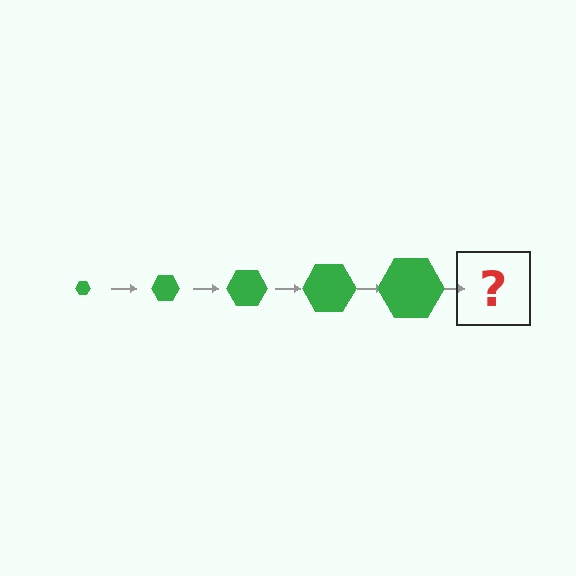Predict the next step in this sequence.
The next step is a green hexagon, larger than the previous one.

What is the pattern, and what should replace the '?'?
The pattern is that the hexagon gets progressively larger each step. The '?' should be a green hexagon, larger than the previous one.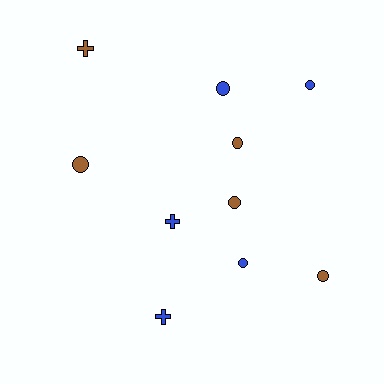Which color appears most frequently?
Brown, with 5 objects.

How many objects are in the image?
There are 10 objects.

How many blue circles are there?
There are 3 blue circles.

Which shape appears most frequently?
Circle, with 7 objects.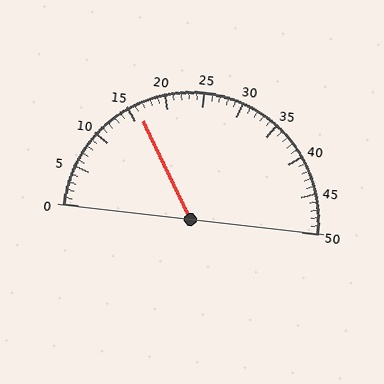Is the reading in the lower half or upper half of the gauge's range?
The reading is in the lower half of the range (0 to 50).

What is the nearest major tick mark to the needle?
The nearest major tick mark is 15.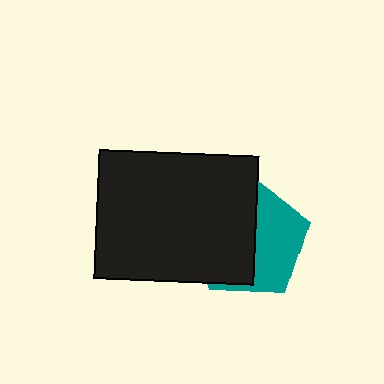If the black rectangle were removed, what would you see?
You would see the complete teal pentagon.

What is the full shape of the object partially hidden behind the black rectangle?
The partially hidden object is a teal pentagon.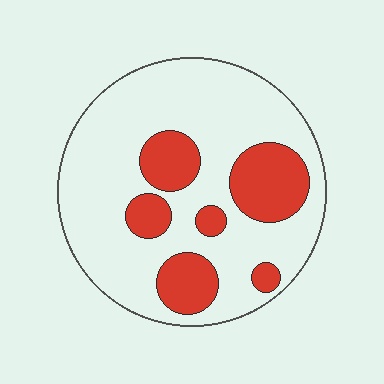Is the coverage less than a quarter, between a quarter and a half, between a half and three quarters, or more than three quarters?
Between a quarter and a half.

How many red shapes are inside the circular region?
6.